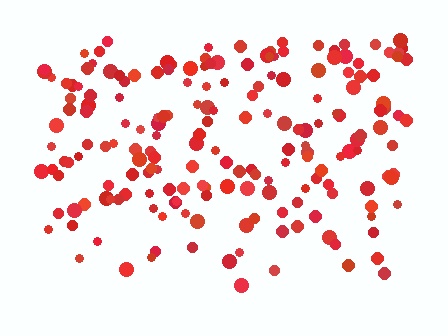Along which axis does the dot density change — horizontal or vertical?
Vertical.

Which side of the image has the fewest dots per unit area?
The bottom.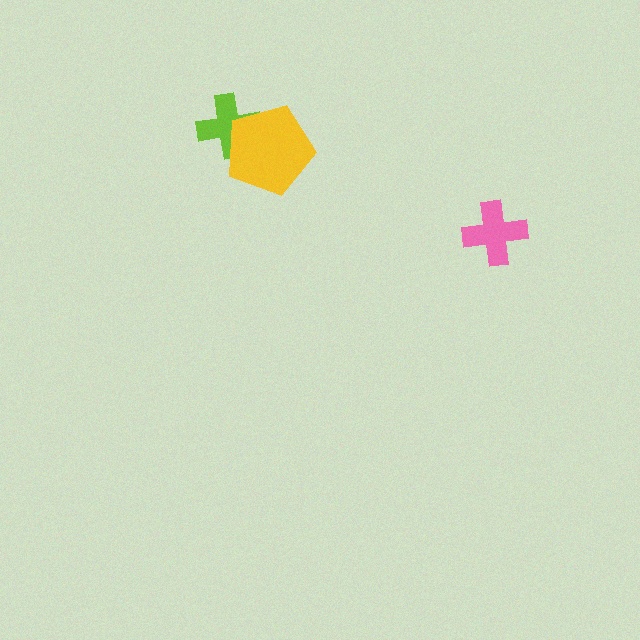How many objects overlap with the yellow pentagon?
1 object overlaps with the yellow pentagon.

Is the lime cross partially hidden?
Yes, it is partially covered by another shape.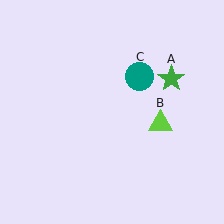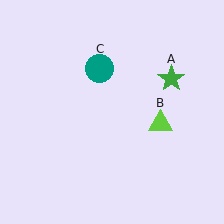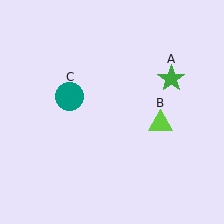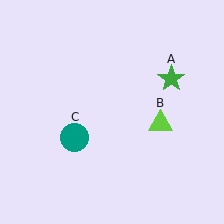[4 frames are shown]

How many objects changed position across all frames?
1 object changed position: teal circle (object C).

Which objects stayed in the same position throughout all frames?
Green star (object A) and lime triangle (object B) remained stationary.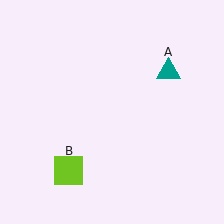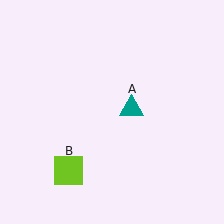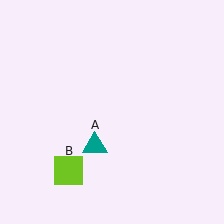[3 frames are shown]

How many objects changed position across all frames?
1 object changed position: teal triangle (object A).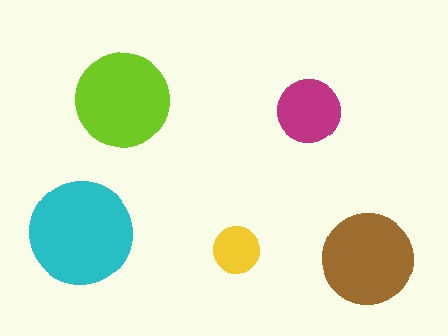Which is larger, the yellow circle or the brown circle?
The brown one.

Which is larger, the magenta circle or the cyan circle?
The cyan one.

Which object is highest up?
The lime circle is topmost.